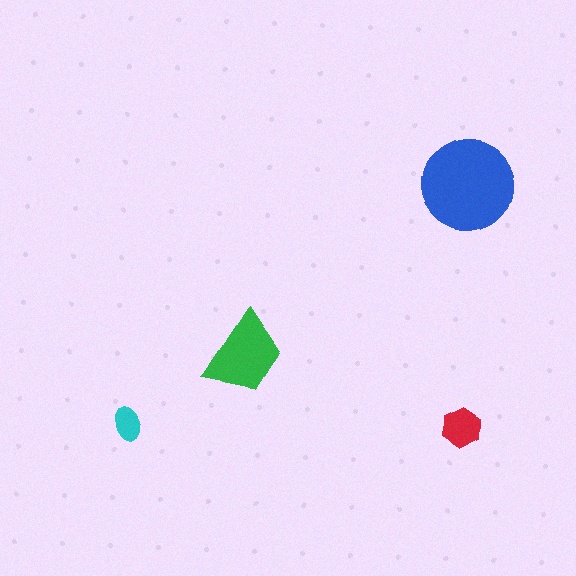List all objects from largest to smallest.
The blue circle, the green trapezoid, the red hexagon, the cyan ellipse.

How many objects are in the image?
There are 4 objects in the image.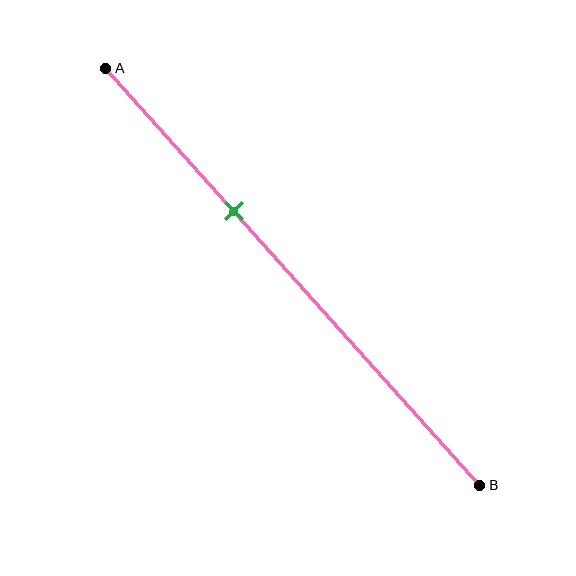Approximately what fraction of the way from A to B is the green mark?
The green mark is approximately 35% of the way from A to B.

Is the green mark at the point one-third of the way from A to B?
Yes, the mark is approximately at the one-third point.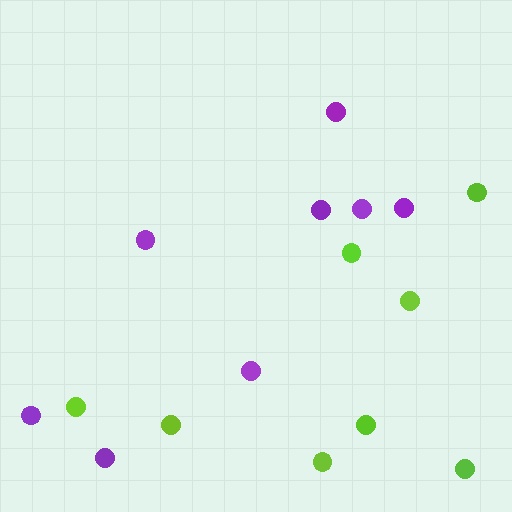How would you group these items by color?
There are 2 groups: one group of purple circles (8) and one group of lime circles (8).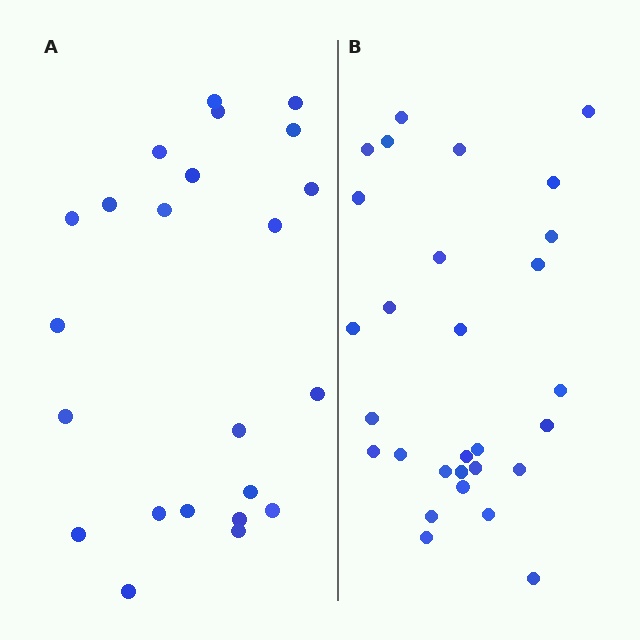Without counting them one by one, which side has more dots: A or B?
Region B (the right region) has more dots.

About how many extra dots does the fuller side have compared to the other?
Region B has about 6 more dots than region A.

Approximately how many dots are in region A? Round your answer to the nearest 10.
About 20 dots. (The exact count is 23, which rounds to 20.)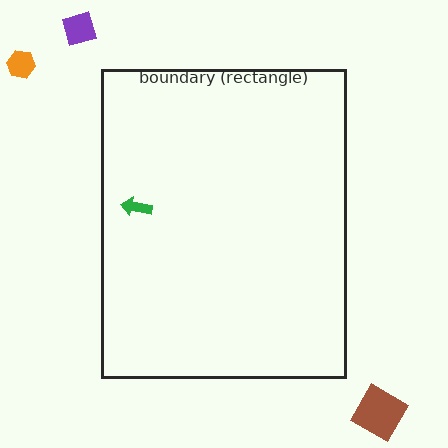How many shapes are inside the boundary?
1 inside, 3 outside.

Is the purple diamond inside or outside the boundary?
Outside.